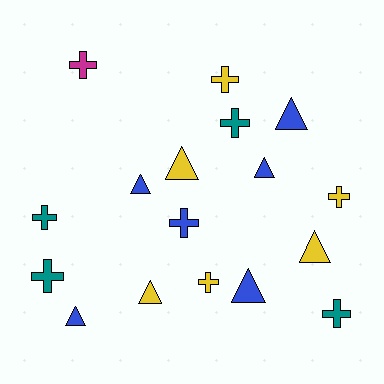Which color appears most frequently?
Blue, with 6 objects.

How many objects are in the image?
There are 17 objects.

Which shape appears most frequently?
Cross, with 9 objects.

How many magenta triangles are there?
There are no magenta triangles.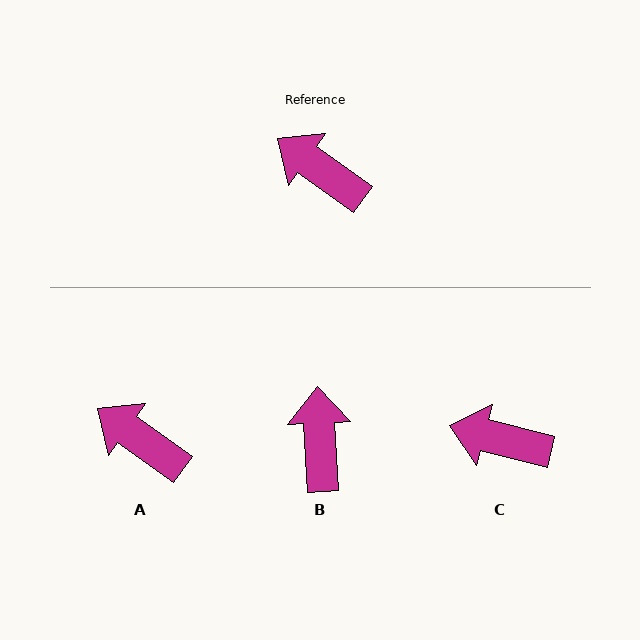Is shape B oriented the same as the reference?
No, it is off by about 51 degrees.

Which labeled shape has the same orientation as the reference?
A.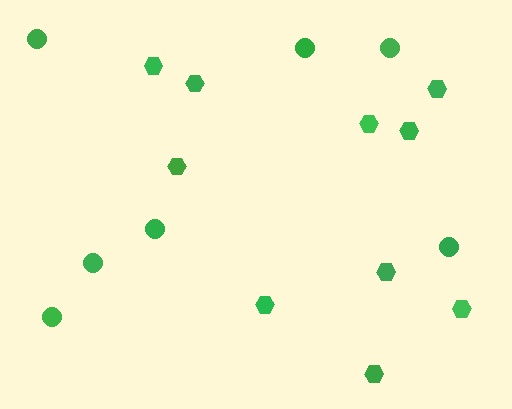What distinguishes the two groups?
There are 2 groups: one group of circles (7) and one group of hexagons (10).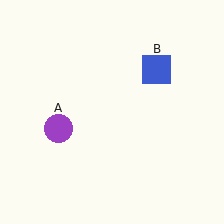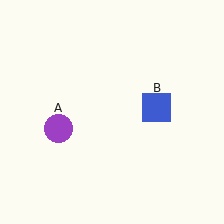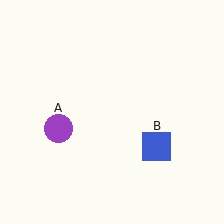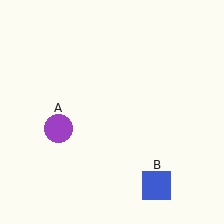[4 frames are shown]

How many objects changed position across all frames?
1 object changed position: blue square (object B).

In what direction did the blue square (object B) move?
The blue square (object B) moved down.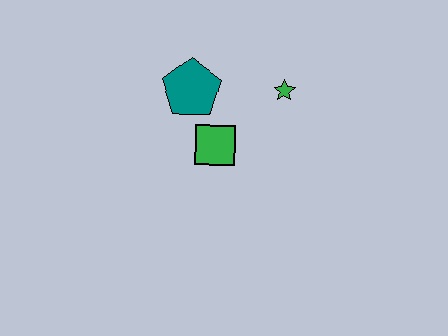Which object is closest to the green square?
The teal pentagon is closest to the green square.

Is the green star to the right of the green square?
Yes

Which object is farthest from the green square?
The green star is farthest from the green square.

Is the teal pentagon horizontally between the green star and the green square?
No